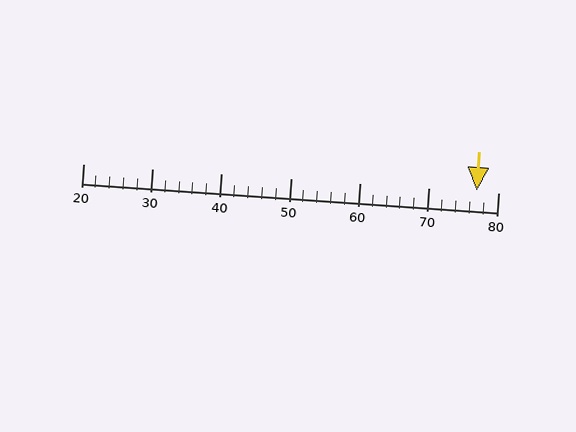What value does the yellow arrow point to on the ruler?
The yellow arrow points to approximately 77.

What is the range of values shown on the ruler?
The ruler shows values from 20 to 80.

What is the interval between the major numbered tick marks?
The major tick marks are spaced 10 units apart.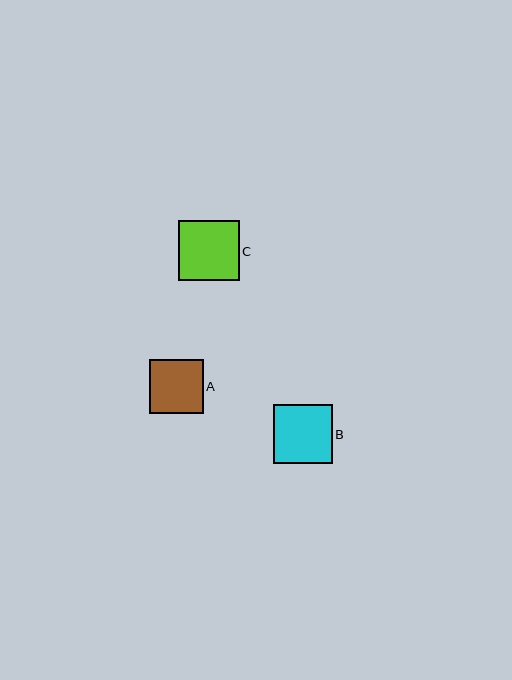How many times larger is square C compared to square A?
Square C is approximately 1.1 times the size of square A.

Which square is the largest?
Square C is the largest with a size of approximately 60 pixels.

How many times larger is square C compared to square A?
Square C is approximately 1.1 times the size of square A.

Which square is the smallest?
Square A is the smallest with a size of approximately 54 pixels.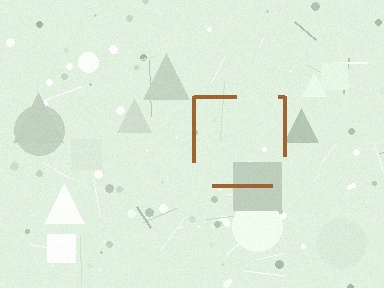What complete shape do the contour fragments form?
The contour fragments form a square.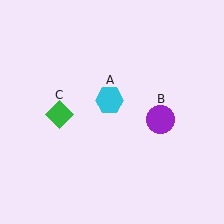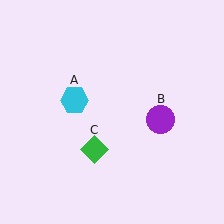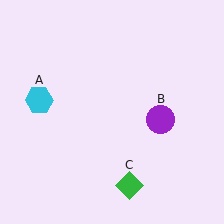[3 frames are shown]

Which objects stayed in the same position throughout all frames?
Purple circle (object B) remained stationary.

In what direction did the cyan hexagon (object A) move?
The cyan hexagon (object A) moved left.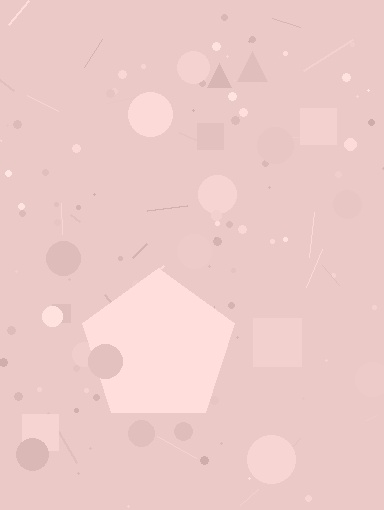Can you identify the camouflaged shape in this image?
The camouflaged shape is a pentagon.